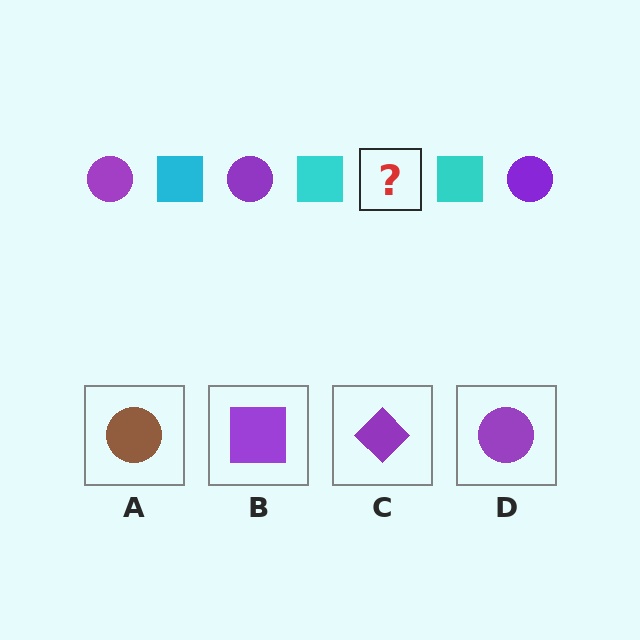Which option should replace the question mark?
Option D.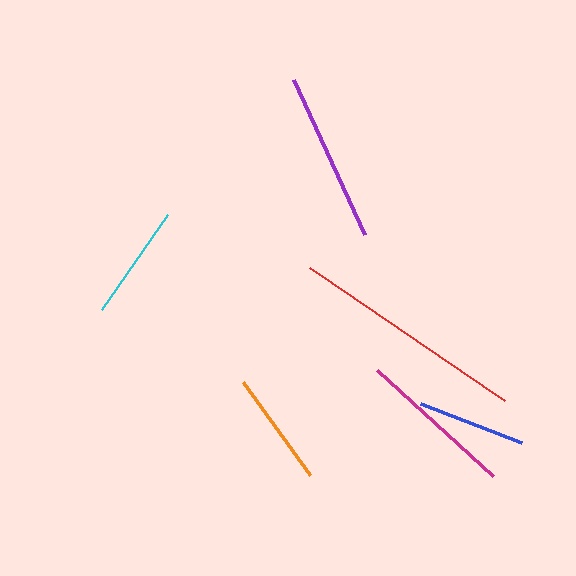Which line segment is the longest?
The red line is the longest at approximately 236 pixels.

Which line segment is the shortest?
The blue line is the shortest at approximately 108 pixels.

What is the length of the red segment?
The red segment is approximately 236 pixels long.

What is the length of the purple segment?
The purple segment is approximately 170 pixels long.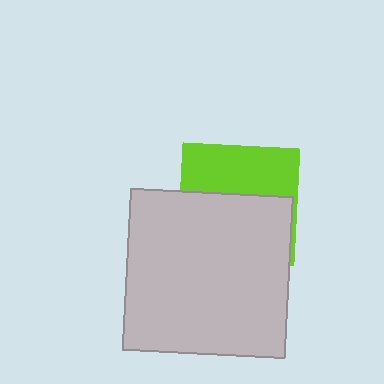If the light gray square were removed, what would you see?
You would see the complete lime square.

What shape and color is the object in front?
The object in front is a light gray square.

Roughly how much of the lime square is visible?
A small part of it is visible (roughly 43%).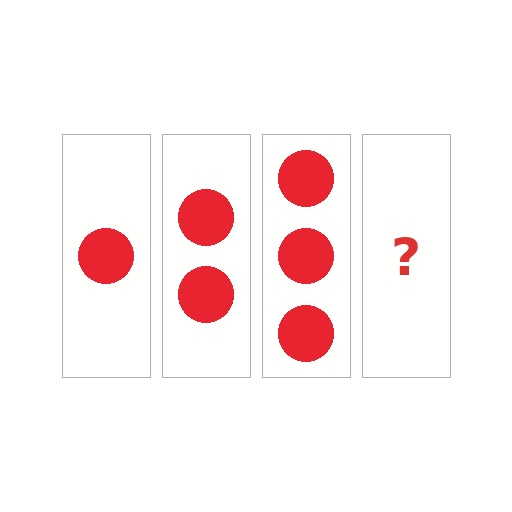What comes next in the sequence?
The next element should be 4 circles.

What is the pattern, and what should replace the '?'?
The pattern is that each step adds one more circle. The '?' should be 4 circles.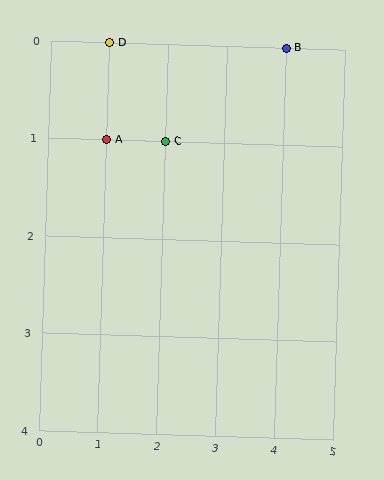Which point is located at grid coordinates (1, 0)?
Point D is at (1, 0).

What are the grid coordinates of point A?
Point A is at grid coordinates (1, 1).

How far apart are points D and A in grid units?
Points D and A are 1 row apart.